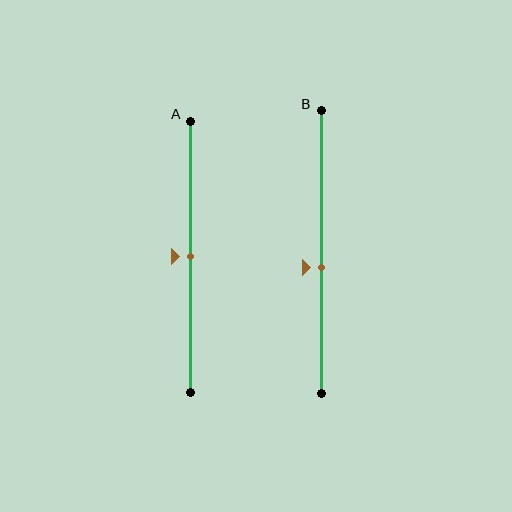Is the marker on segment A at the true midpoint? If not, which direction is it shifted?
Yes, the marker on segment A is at the true midpoint.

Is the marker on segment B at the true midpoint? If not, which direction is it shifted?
No, the marker on segment B is shifted downward by about 5% of the segment length.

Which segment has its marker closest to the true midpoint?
Segment A has its marker closest to the true midpoint.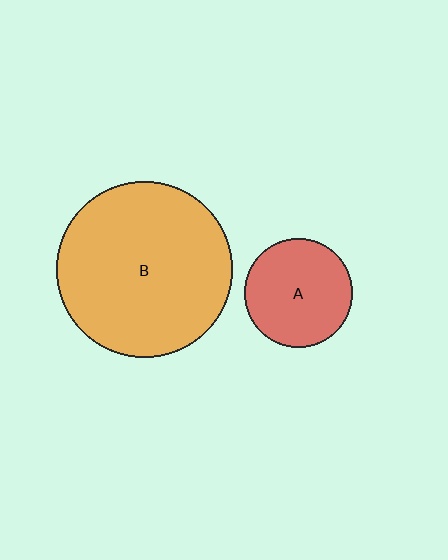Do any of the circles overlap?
No, none of the circles overlap.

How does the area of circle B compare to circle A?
Approximately 2.6 times.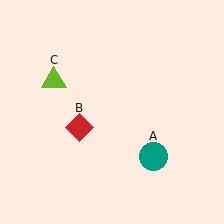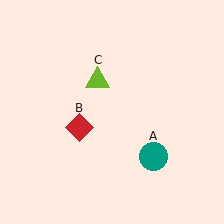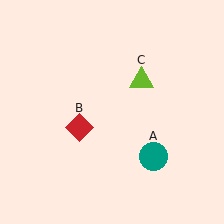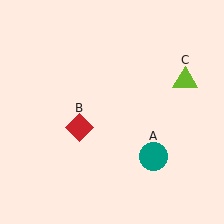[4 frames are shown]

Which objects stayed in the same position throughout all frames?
Teal circle (object A) and red diamond (object B) remained stationary.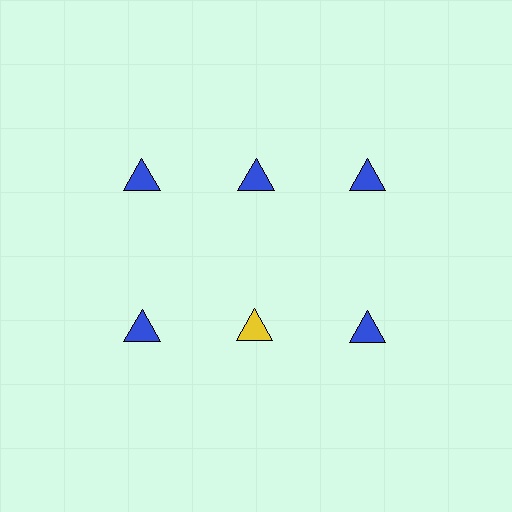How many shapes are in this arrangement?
There are 6 shapes arranged in a grid pattern.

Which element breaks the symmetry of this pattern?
The yellow triangle in the second row, second from left column breaks the symmetry. All other shapes are blue triangles.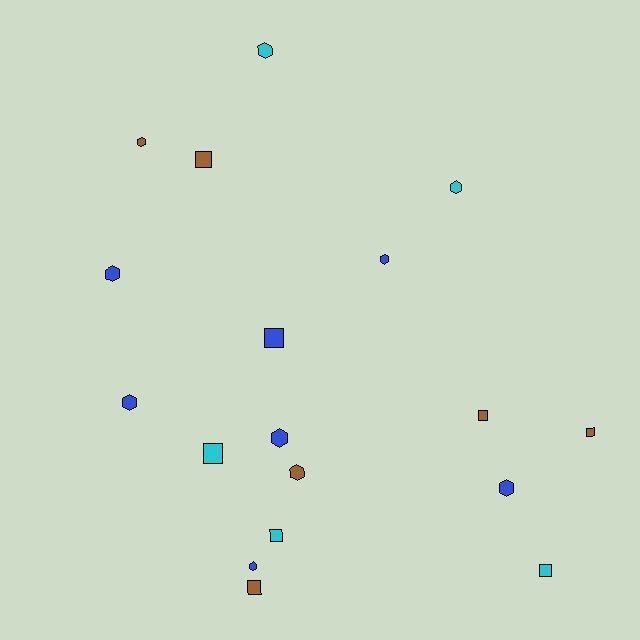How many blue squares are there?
There is 1 blue square.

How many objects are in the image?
There are 18 objects.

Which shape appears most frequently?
Hexagon, with 10 objects.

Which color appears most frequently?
Blue, with 7 objects.